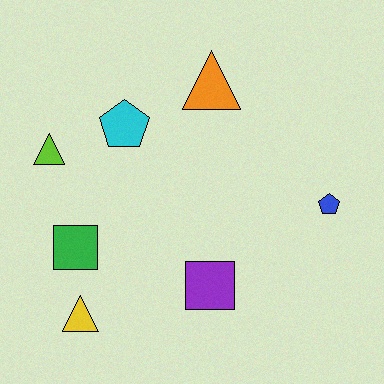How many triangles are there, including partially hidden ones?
There are 3 triangles.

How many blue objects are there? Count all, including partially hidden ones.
There is 1 blue object.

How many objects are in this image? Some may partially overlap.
There are 7 objects.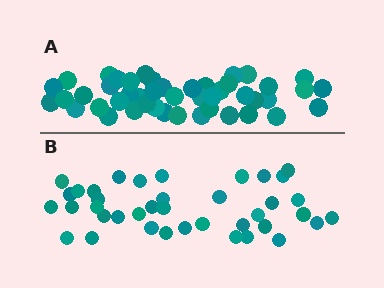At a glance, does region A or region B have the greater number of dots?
Region A (the top region) has more dots.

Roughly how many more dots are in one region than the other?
Region A has roughly 8 or so more dots than region B.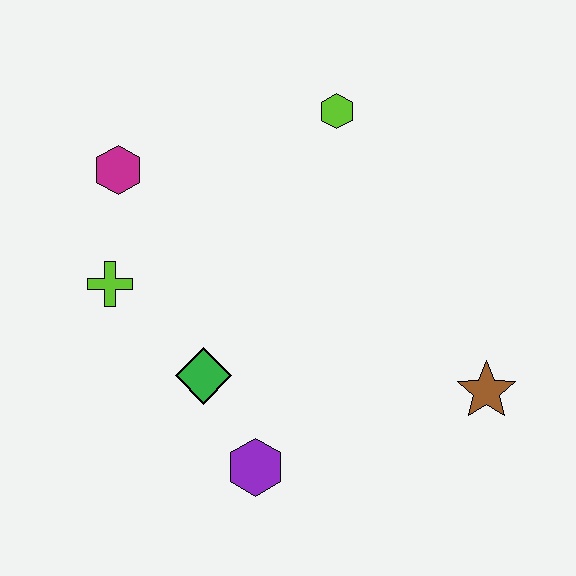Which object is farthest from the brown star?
The magenta hexagon is farthest from the brown star.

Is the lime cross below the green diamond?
No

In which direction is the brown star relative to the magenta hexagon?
The brown star is to the right of the magenta hexagon.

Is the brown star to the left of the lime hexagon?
No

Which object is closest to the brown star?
The purple hexagon is closest to the brown star.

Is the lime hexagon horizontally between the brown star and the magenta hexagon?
Yes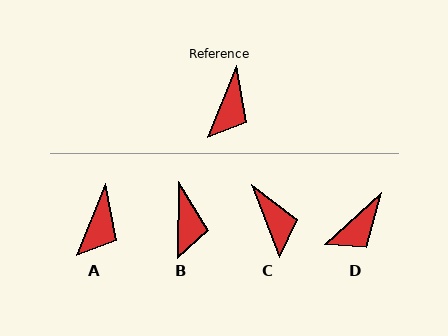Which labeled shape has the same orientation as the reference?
A.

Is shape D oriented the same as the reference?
No, it is off by about 25 degrees.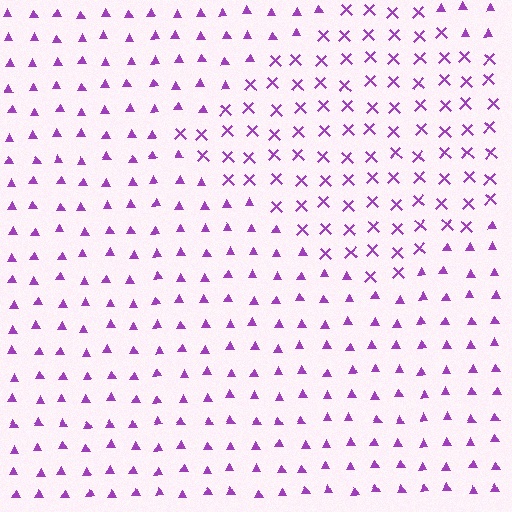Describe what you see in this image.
The image is filled with small purple elements arranged in a uniform grid. A diamond-shaped region contains X marks, while the surrounding area contains triangles. The boundary is defined purely by the change in element shape.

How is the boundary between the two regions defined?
The boundary is defined by a change in element shape: X marks inside vs. triangles outside. All elements share the same color and spacing.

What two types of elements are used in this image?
The image uses X marks inside the diamond region and triangles outside it.